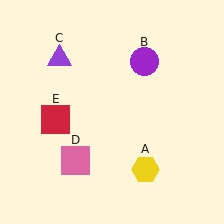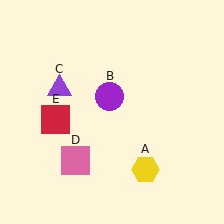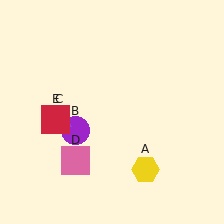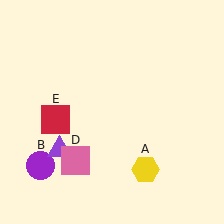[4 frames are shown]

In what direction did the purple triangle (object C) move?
The purple triangle (object C) moved down.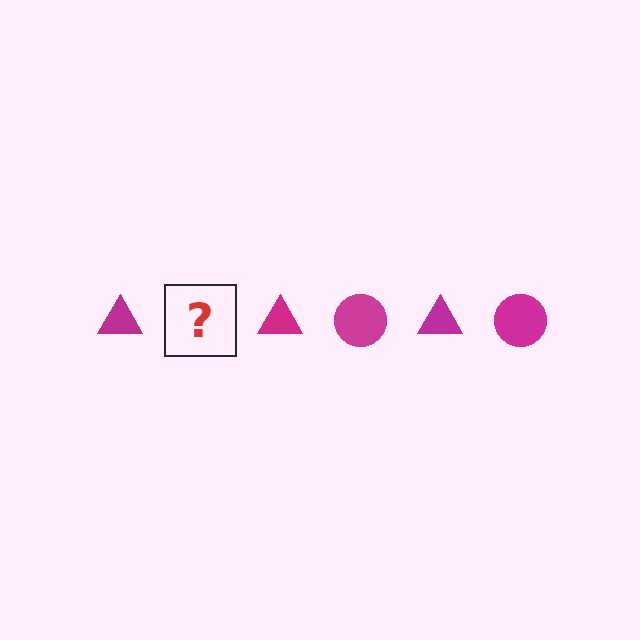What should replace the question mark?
The question mark should be replaced with a magenta circle.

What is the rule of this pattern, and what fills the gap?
The rule is that the pattern cycles through triangle, circle shapes in magenta. The gap should be filled with a magenta circle.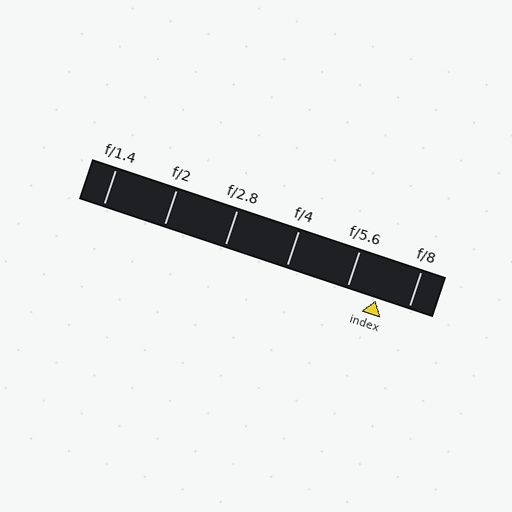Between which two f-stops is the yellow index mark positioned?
The index mark is between f/5.6 and f/8.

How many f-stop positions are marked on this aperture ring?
There are 6 f-stop positions marked.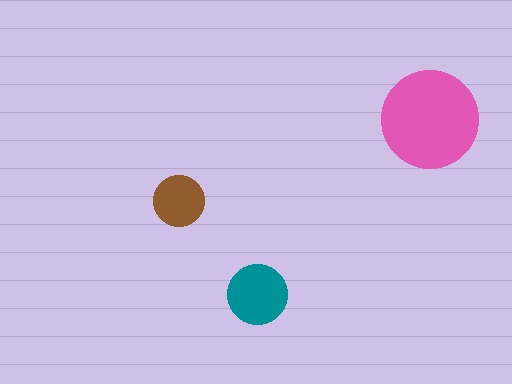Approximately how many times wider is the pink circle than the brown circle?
About 2 times wider.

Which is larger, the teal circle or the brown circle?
The teal one.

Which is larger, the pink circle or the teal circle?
The pink one.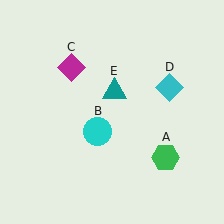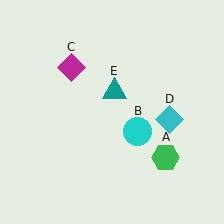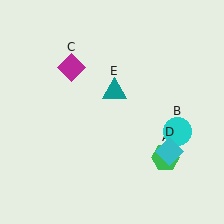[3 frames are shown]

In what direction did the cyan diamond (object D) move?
The cyan diamond (object D) moved down.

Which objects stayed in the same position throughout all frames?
Green hexagon (object A) and magenta diamond (object C) and teal triangle (object E) remained stationary.